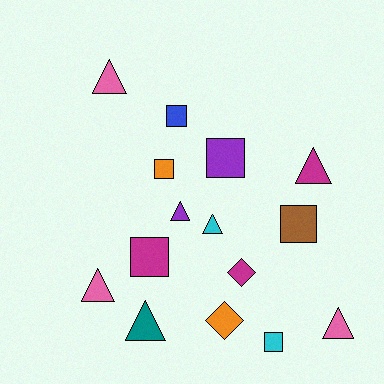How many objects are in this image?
There are 15 objects.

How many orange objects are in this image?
There are 2 orange objects.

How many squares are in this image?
There are 6 squares.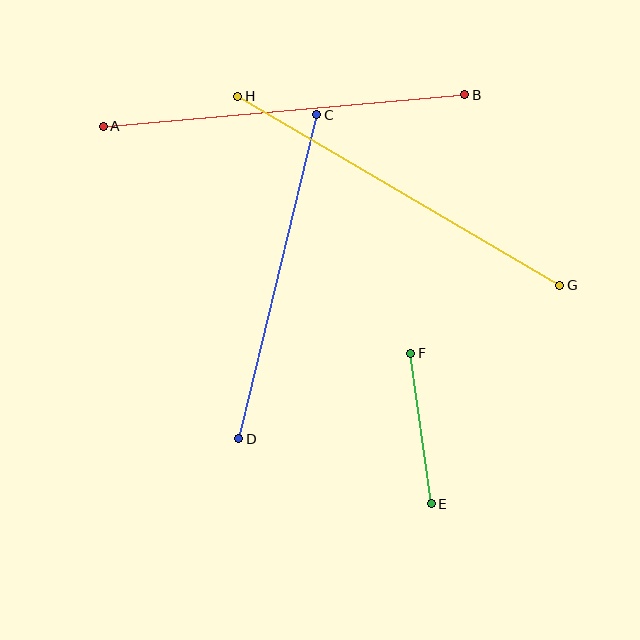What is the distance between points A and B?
The distance is approximately 363 pixels.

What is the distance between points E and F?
The distance is approximately 152 pixels.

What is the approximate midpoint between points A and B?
The midpoint is at approximately (284, 111) pixels.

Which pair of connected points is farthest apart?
Points G and H are farthest apart.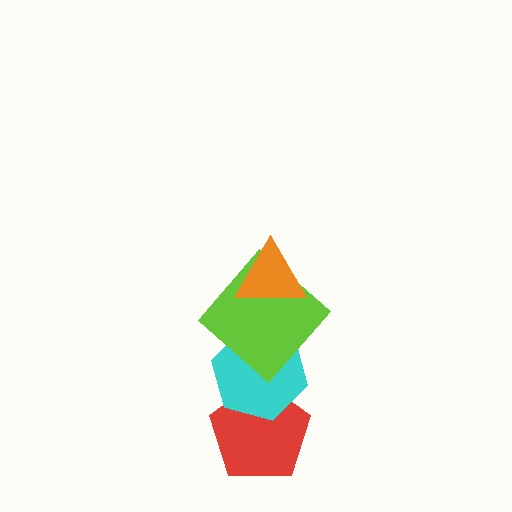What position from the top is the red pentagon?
The red pentagon is 4th from the top.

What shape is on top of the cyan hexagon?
The lime diamond is on top of the cyan hexagon.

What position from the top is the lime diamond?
The lime diamond is 2nd from the top.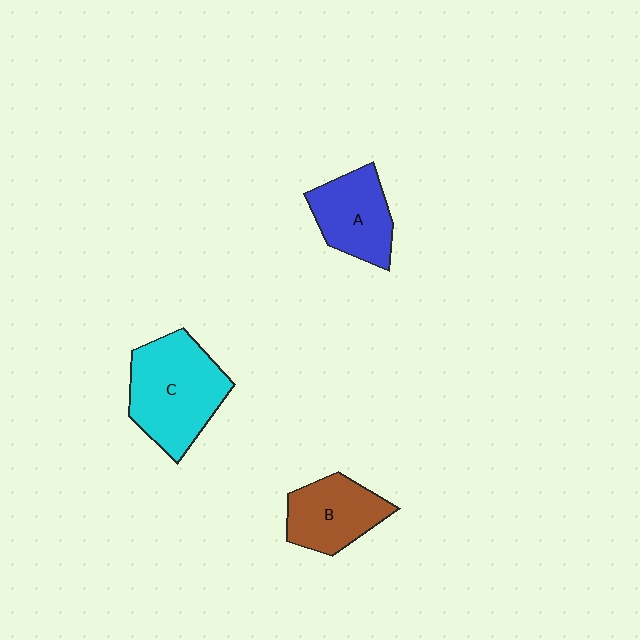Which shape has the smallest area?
Shape A (blue).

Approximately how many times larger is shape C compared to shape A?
Approximately 1.5 times.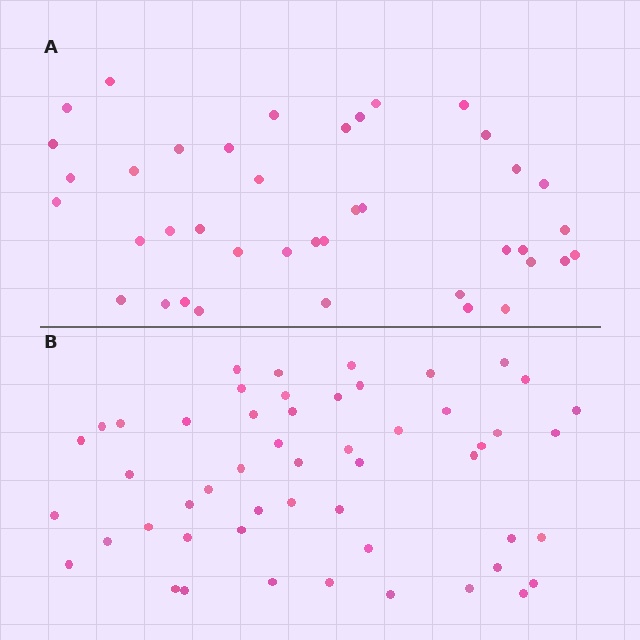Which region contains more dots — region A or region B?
Region B (the bottom region) has more dots.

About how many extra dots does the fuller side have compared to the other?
Region B has roughly 12 or so more dots than region A.